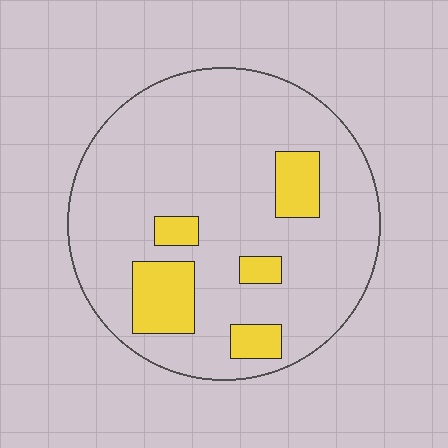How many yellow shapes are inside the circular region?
5.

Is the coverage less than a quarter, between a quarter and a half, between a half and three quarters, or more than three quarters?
Less than a quarter.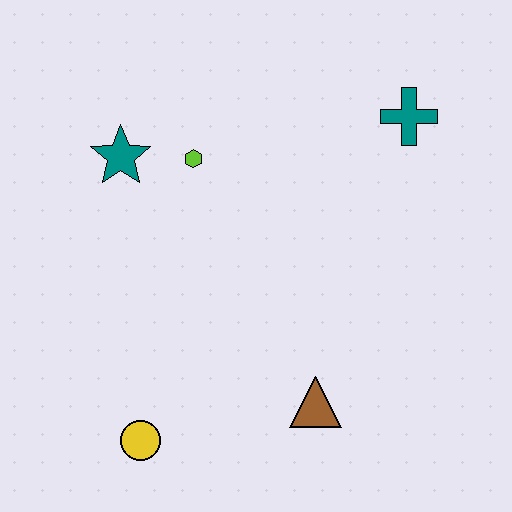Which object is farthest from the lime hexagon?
The yellow circle is farthest from the lime hexagon.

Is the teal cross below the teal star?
No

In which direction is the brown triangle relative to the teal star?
The brown triangle is below the teal star.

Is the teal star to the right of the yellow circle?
No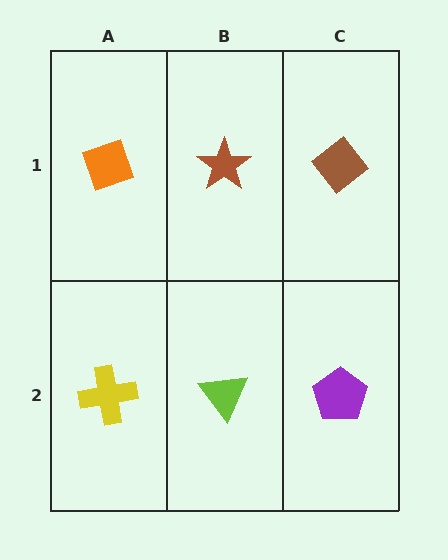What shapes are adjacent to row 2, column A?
An orange diamond (row 1, column A), a lime triangle (row 2, column B).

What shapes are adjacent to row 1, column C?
A purple pentagon (row 2, column C), a brown star (row 1, column B).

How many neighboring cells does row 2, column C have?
2.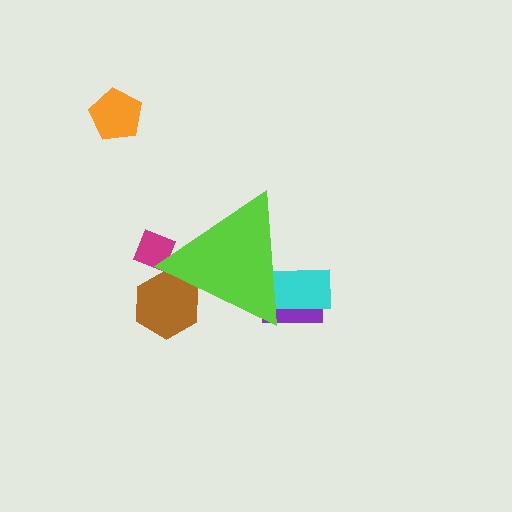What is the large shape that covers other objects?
A lime triangle.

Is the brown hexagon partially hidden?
Yes, the brown hexagon is partially hidden behind the lime triangle.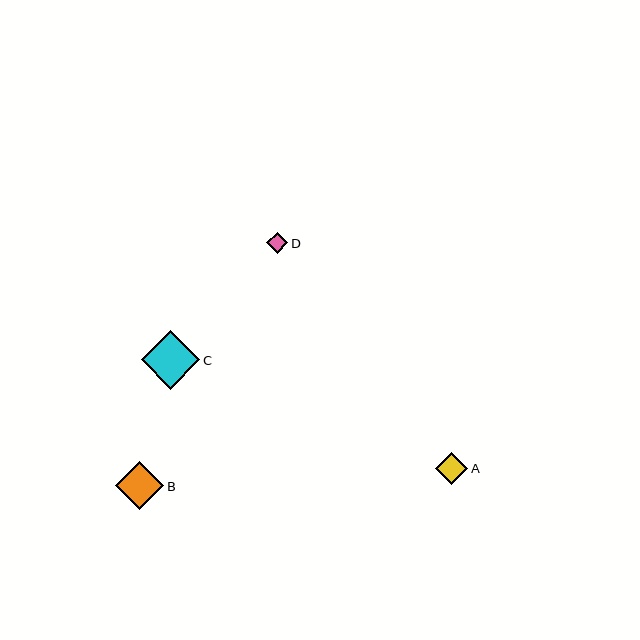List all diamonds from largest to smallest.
From largest to smallest: C, B, A, D.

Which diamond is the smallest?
Diamond D is the smallest with a size of approximately 21 pixels.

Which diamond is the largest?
Diamond C is the largest with a size of approximately 59 pixels.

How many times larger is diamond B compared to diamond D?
Diamond B is approximately 2.3 times the size of diamond D.